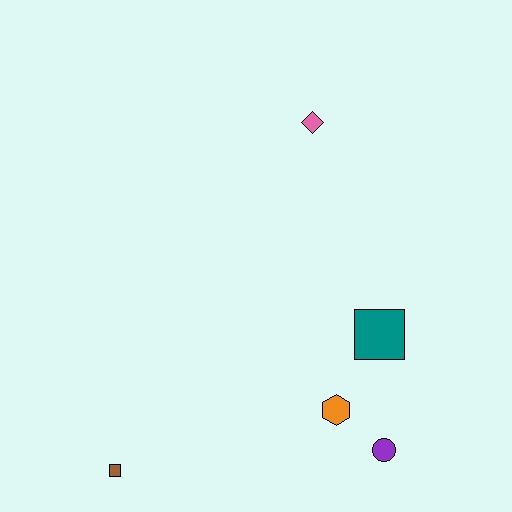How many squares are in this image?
There are 2 squares.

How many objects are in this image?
There are 5 objects.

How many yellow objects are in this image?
There are no yellow objects.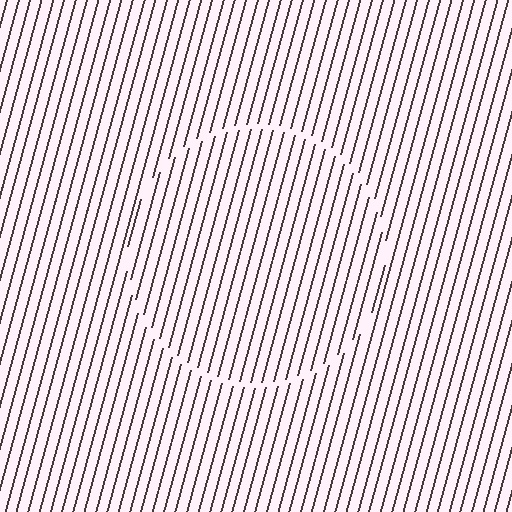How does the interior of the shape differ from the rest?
The interior of the shape contains the same grating, shifted by half a period — the contour is defined by the phase discontinuity where line-ends from the inner and outer gratings abut.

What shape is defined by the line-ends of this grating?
An illusory circle. The interior of the shape contains the same grating, shifted by half a period — the contour is defined by the phase discontinuity where line-ends from the inner and outer gratings abut.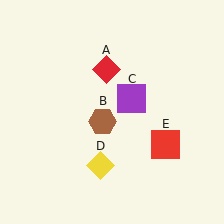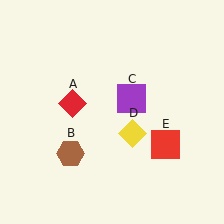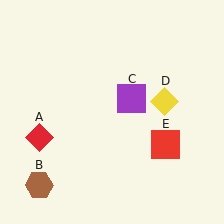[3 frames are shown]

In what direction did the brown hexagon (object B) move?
The brown hexagon (object B) moved down and to the left.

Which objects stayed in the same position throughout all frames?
Purple square (object C) and red square (object E) remained stationary.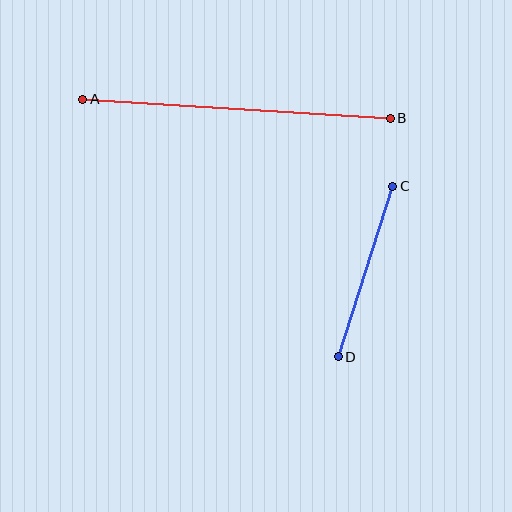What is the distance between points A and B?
The distance is approximately 308 pixels.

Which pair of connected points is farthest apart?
Points A and B are farthest apart.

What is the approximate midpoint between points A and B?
The midpoint is at approximately (236, 109) pixels.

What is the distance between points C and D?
The distance is approximately 179 pixels.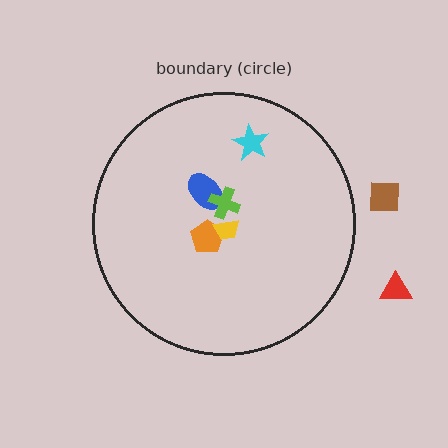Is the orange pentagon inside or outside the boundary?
Inside.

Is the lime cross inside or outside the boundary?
Inside.